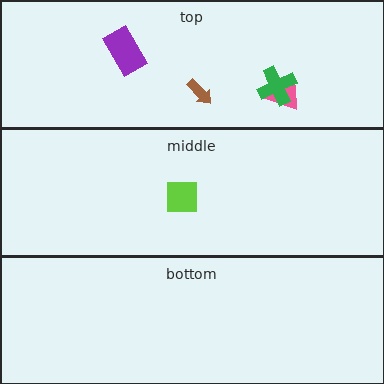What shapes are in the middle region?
The lime square.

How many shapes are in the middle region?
1.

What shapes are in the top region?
The brown arrow, the pink trapezoid, the purple rectangle, the green cross.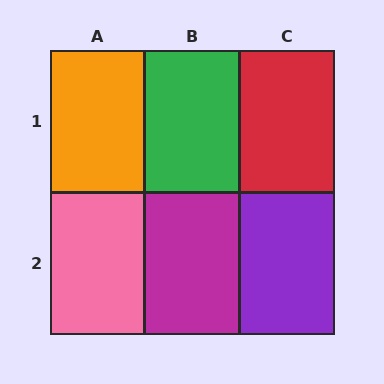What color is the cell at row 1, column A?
Orange.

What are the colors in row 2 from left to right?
Pink, magenta, purple.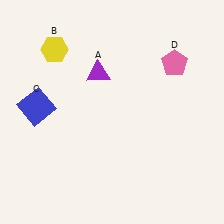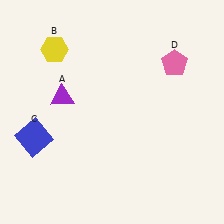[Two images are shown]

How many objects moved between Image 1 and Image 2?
2 objects moved between the two images.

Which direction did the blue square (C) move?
The blue square (C) moved down.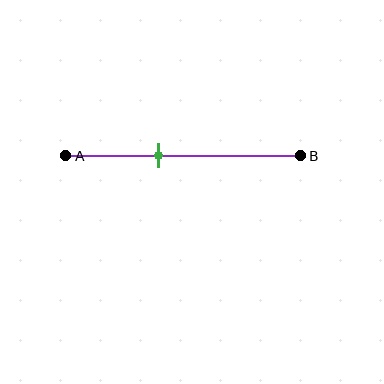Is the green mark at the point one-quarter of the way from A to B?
No, the mark is at about 40% from A, not at the 25% one-quarter point.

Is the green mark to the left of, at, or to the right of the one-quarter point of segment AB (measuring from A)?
The green mark is to the right of the one-quarter point of segment AB.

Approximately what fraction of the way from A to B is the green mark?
The green mark is approximately 40% of the way from A to B.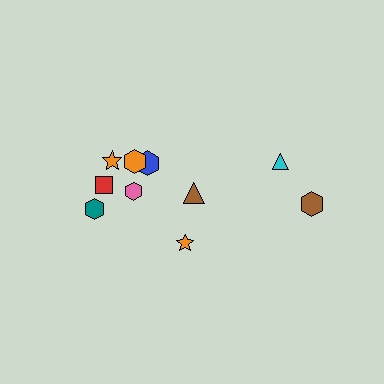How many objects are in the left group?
There are 7 objects.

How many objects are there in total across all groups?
There are 10 objects.